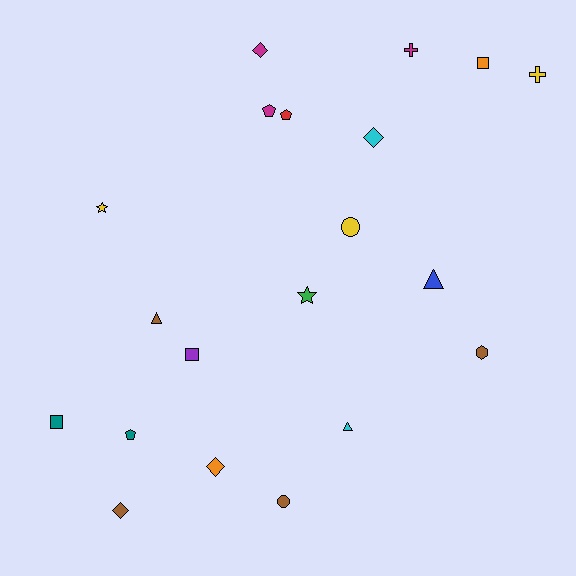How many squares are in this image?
There are 3 squares.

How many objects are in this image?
There are 20 objects.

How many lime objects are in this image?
There are no lime objects.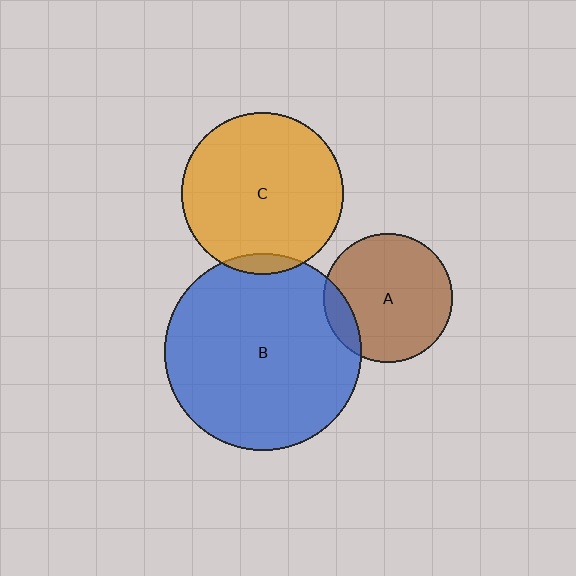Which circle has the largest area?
Circle B (blue).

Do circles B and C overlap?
Yes.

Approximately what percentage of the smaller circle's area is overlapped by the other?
Approximately 5%.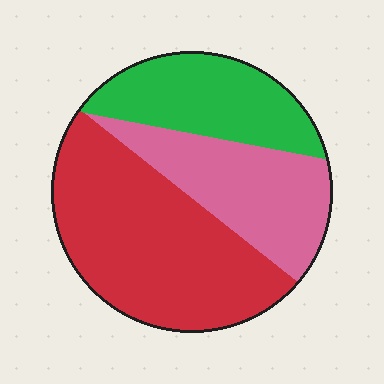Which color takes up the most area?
Red, at roughly 50%.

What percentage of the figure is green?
Green covers roughly 25% of the figure.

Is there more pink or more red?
Red.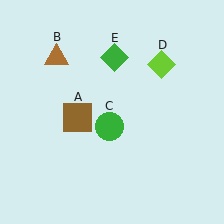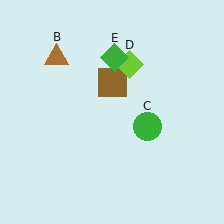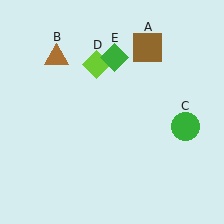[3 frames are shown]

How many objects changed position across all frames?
3 objects changed position: brown square (object A), green circle (object C), lime diamond (object D).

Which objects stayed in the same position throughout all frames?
Brown triangle (object B) and green diamond (object E) remained stationary.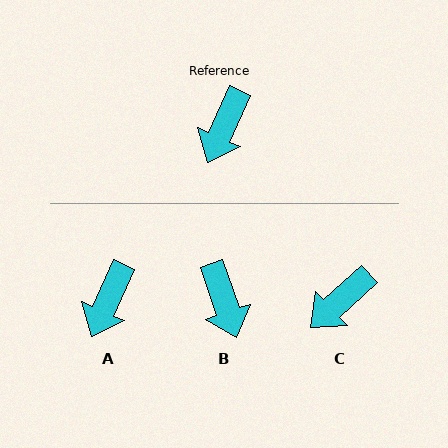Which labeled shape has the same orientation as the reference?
A.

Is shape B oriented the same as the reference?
No, it is off by about 43 degrees.